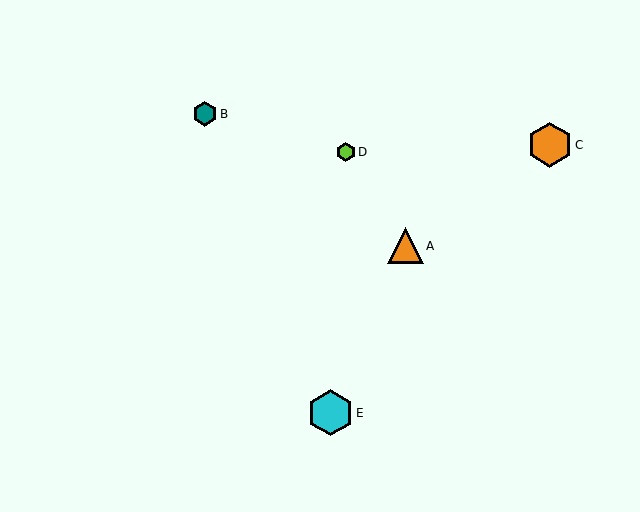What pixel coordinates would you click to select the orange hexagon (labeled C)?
Click at (550, 145) to select the orange hexagon C.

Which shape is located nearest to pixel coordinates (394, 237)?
The orange triangle (labeled A) at (405, 246) is nearest to that location.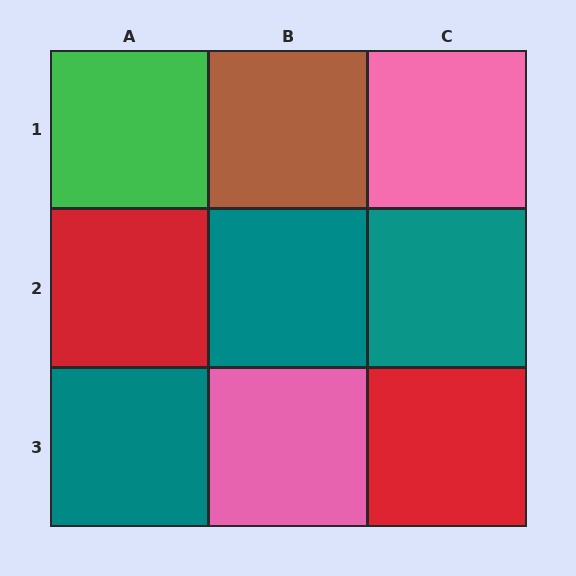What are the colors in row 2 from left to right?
Red, teal, teal.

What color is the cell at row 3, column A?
Teal.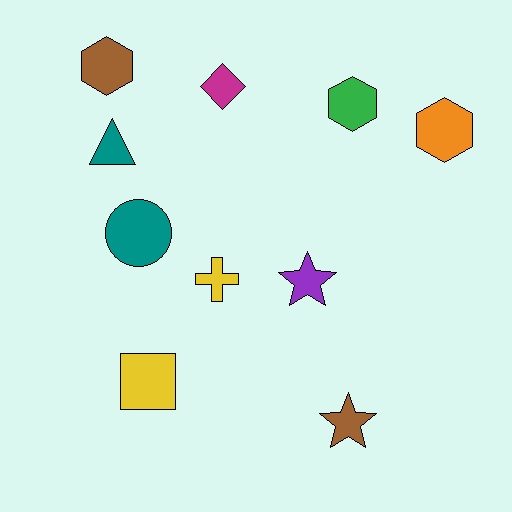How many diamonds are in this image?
There is 1 diamond.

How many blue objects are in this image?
There are no blue objects.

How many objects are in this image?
There are 10 objects.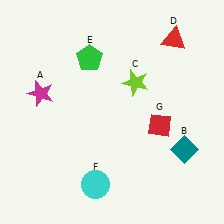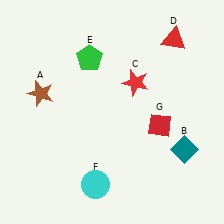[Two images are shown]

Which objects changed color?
A changed from magenta to brown. C changed from lime to red.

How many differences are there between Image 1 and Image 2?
There are 2 differences between the two images.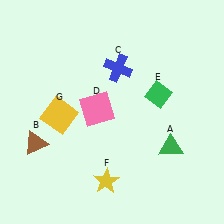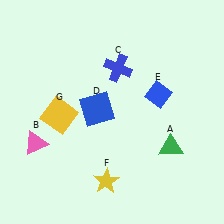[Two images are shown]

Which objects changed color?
B changed from brown to pink. D changed from pink to blue. E changed from green to blue.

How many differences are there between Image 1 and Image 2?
There are 3 differences between the two images.